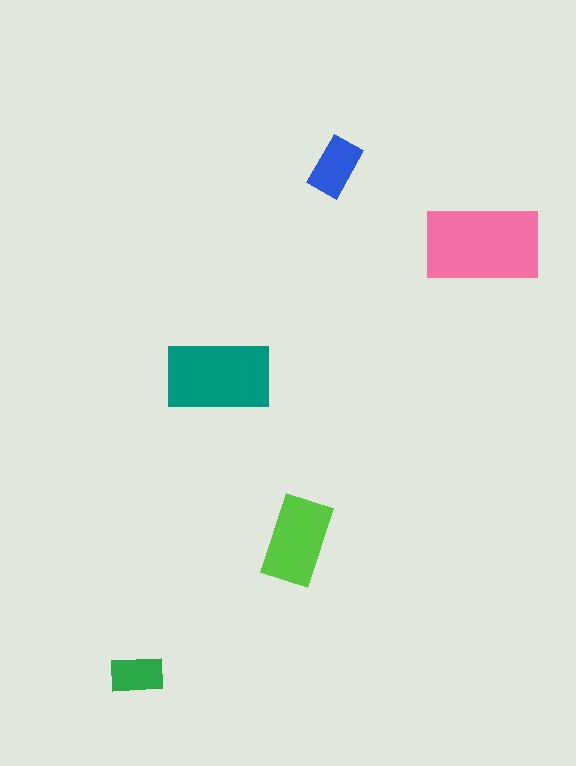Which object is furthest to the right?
The pink rectangle is rightmost.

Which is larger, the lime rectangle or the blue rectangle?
The lime one.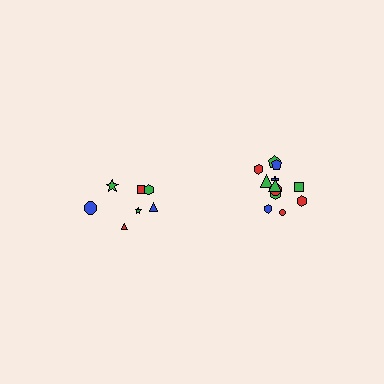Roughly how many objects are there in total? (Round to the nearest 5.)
Roughly 20 objects in total.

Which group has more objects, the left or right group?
The right group.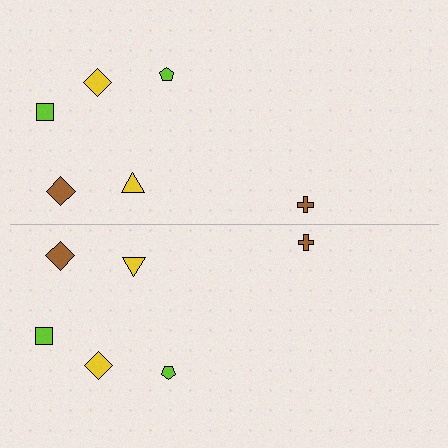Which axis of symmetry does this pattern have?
The pattern has a horizontal axis of symmetry running through the center of the image.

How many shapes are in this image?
There are 12 shapes in this image.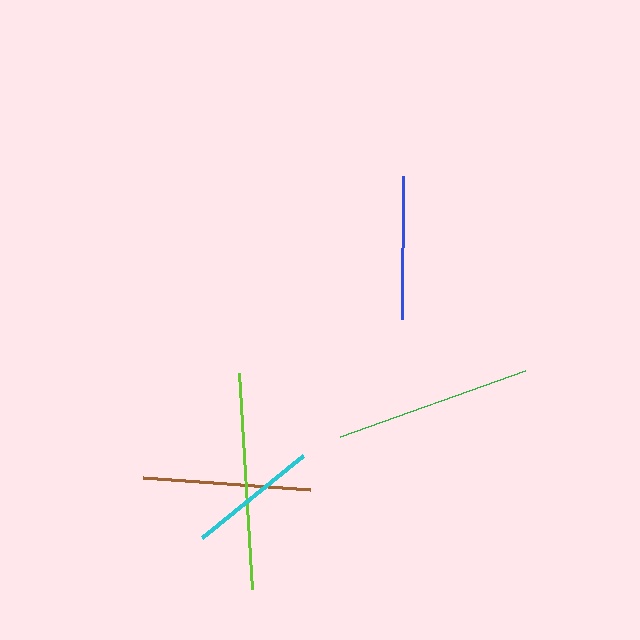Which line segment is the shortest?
The cyan line is the shortest at approximately 131 pixels.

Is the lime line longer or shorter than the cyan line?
The lime line is longer than the cyan line.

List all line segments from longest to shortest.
From longest to shortest: lime, green, brown, blue, cyan.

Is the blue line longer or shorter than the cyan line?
The blue line is longer than the cyan line.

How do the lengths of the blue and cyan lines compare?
The blue and cyan lines are approximately the same length.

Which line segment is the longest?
The lime line is the longest at approximately 217 pixels.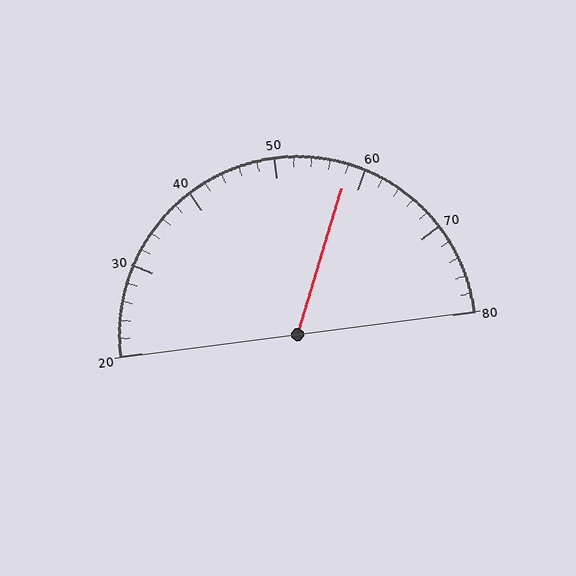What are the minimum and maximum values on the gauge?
The gauge ranges from 20 to 80.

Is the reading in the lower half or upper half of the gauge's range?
The reading is in the upper half of the range (20 to 80).